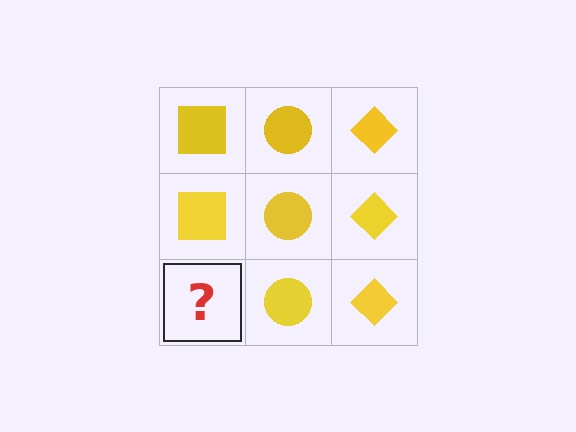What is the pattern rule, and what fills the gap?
The rule is that each column has a consistent shape. The gap should be filled with a yellow square.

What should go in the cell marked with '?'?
The missing cell should contain a yellow square.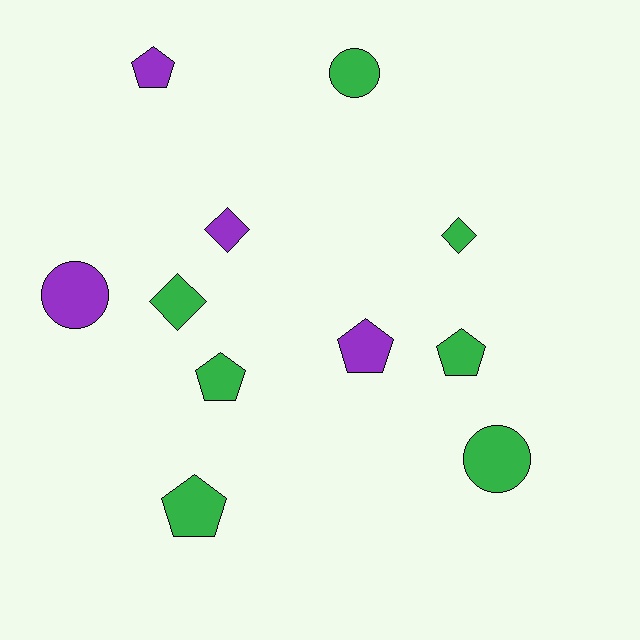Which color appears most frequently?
Green, with 7 objects.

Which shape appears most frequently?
Pentagon, with 5 objects.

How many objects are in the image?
There are 11 objects.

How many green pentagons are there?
There are 3 green pentagons.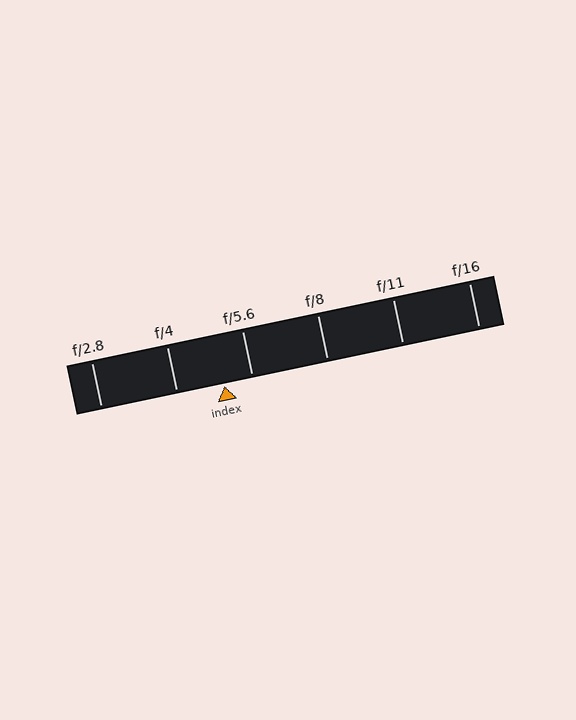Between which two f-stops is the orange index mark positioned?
The index mark is between f/4 and f/5.6.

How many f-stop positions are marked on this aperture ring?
There are 6 f-stop positions marked.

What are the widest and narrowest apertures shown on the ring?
The widest aperture shown is f/2.8 and the narrowest is f/16.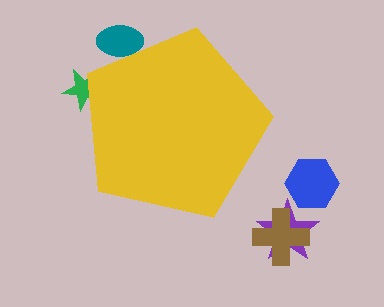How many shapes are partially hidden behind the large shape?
2 shapes are partially hidden.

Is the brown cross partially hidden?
No, the brown cross is fully visible.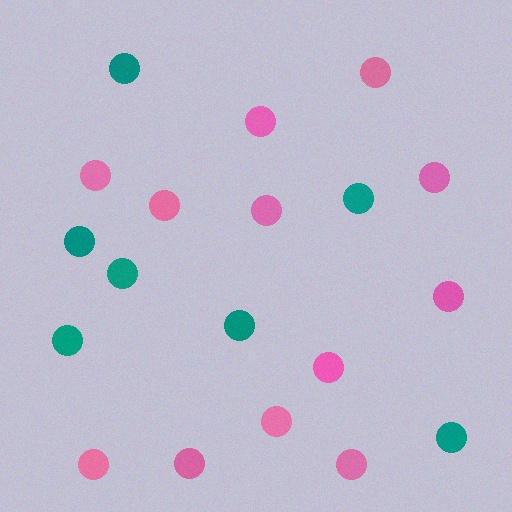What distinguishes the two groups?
There are 2 groups: one group of pink circles (12) and one group of teal circles (7).